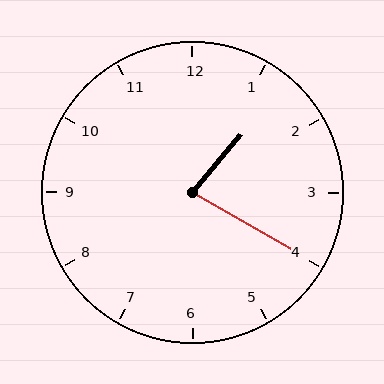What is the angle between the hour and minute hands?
Approximately 80 degrees.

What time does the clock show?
1:20.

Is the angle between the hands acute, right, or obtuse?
It is acute.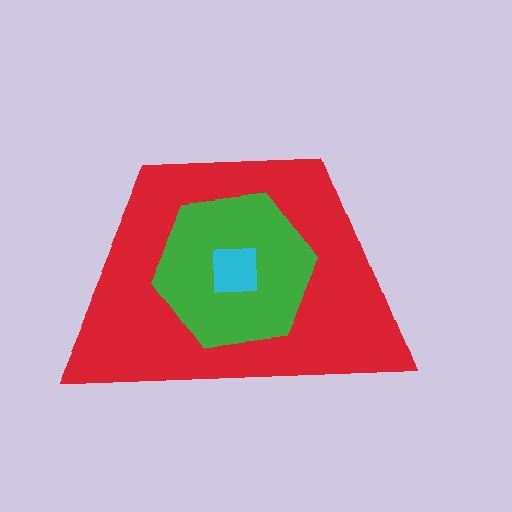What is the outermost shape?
The red trapezoid.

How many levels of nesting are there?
3.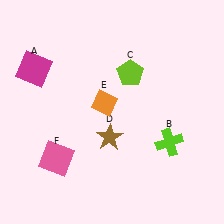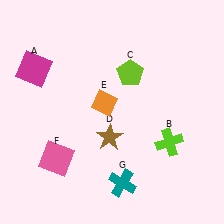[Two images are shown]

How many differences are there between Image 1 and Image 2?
There is 1 difference between the two images.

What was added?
A teal cross (G) was added in Image 2.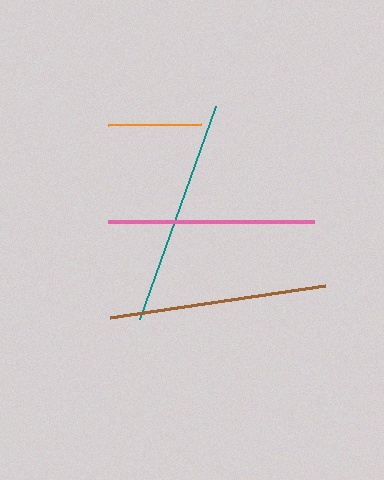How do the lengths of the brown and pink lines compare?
The brown and pink lines are approximately the same length.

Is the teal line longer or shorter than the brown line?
The teal line is longer than the brown line.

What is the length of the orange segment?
The orange segment is approximately 93 pixels long.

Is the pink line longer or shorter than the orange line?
The pink line is longer than the orange line.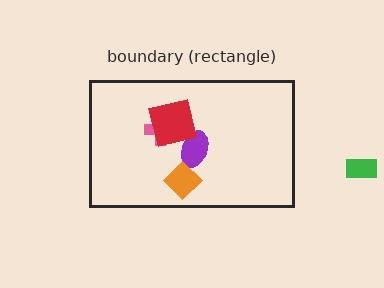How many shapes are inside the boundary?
4 inside, 1 outside.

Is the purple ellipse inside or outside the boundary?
Inside.